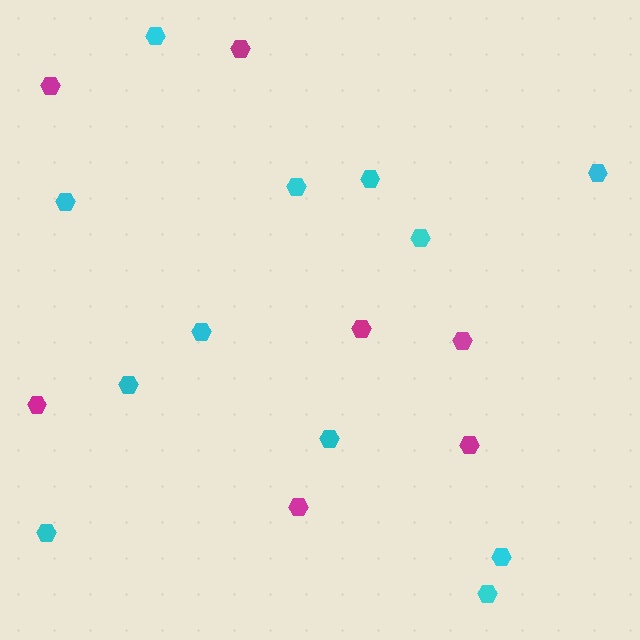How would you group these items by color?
There are 2 groups: one group of magenta hexagons (7) and one group of cyan hexagons (12).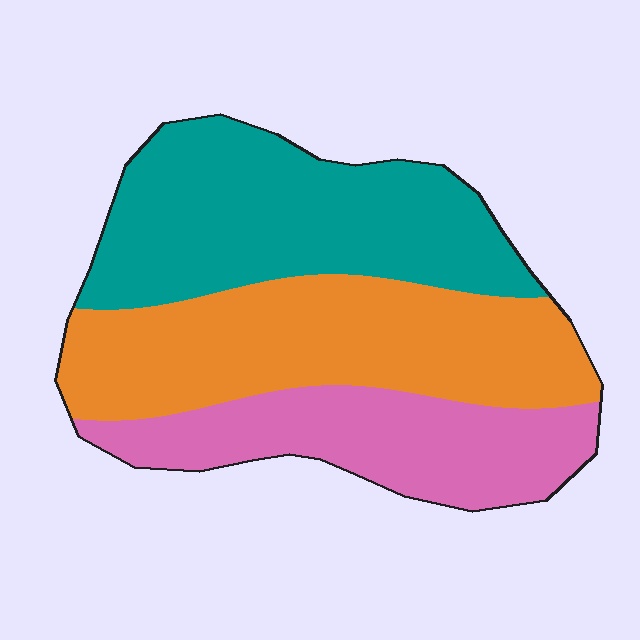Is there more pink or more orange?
Orange.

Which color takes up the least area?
Pink, at roughly 25%.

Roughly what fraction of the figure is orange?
Orange covers around 40% of the figure.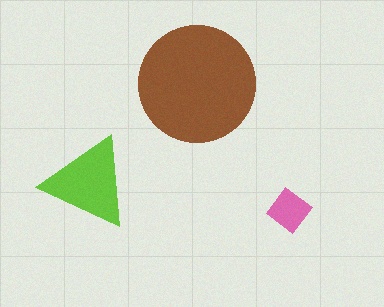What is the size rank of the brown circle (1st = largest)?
1st.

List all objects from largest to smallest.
The brown circle, the lime triangle, the pink diamond.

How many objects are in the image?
There are 3 objects in the image.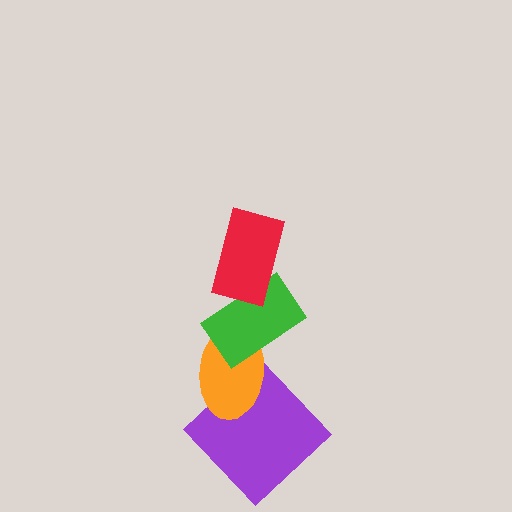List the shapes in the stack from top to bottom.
From top to bottom: the red rectangle, the green rectangle, the orange ellipse, the purple diamond.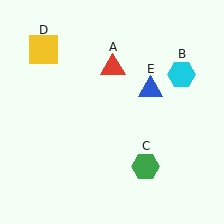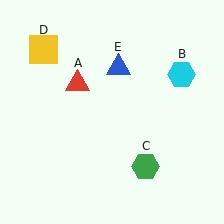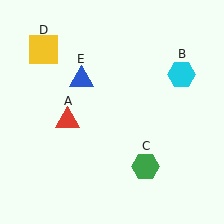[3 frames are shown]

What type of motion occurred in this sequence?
The red triangle (object A), blue triangle (object E) rotated counterclockwise around the center of the scene.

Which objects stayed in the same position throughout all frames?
Cyan hexagon (object B) and green hexagon (object C) and yellow square (object D) remained stationary.